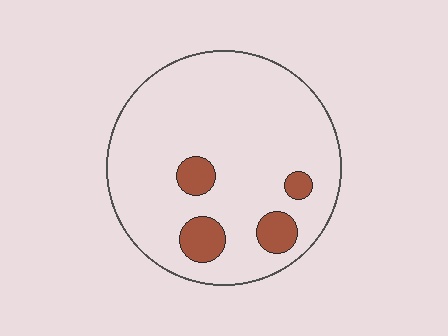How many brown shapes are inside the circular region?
4.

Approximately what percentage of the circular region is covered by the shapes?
Approximately 10%.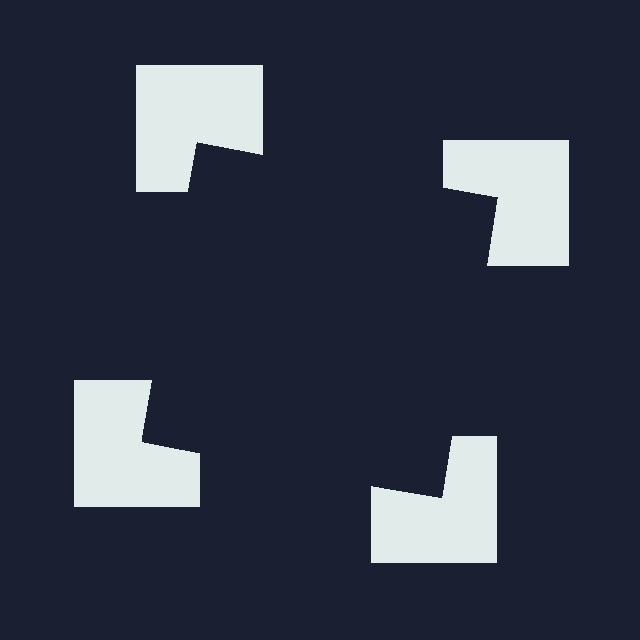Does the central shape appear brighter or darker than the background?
It typically appears slightly darker than the background, even though no actual brightness change is drawn.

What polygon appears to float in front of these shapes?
An illusory square — its edges are inferred from the aligned wedge cuts in the notched squares, not physically drawn.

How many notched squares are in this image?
There are 4 — one at each vertex of the illusory square.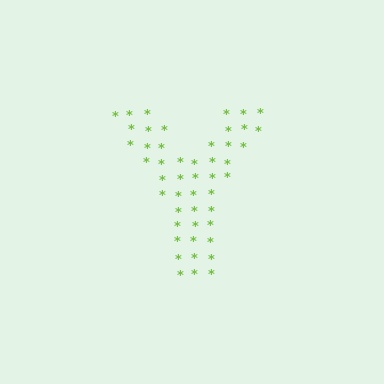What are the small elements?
The small elements are asterisks.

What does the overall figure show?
The overall figure shows the letter Y.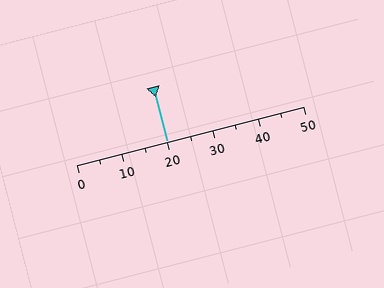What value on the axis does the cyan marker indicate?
The marker indicates approximately 20.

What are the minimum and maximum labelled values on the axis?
The axis runs from 0 to 50.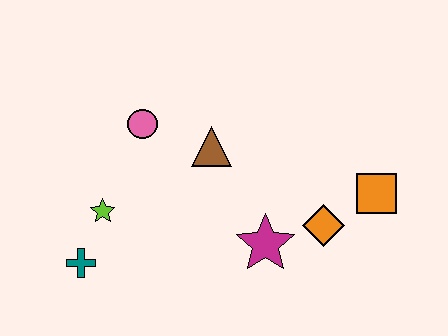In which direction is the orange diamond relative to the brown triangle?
The orange diamond is to the right of the brown triangle.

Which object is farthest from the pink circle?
The orange square is farthest from the pink circle.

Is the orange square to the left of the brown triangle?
No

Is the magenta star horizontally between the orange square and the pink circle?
Yes